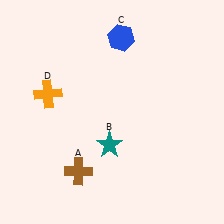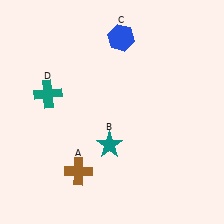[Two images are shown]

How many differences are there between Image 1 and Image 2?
There is 1 difference between the two images.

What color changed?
The cross (D) changed from orange in Image 1 to teal in Image 2.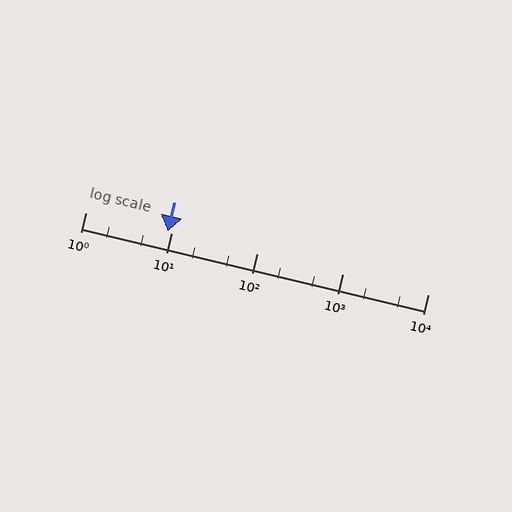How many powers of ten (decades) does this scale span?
The scale spans 4 decades, from 1 to 10000.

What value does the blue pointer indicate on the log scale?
The pointer indicates approximately 9.2.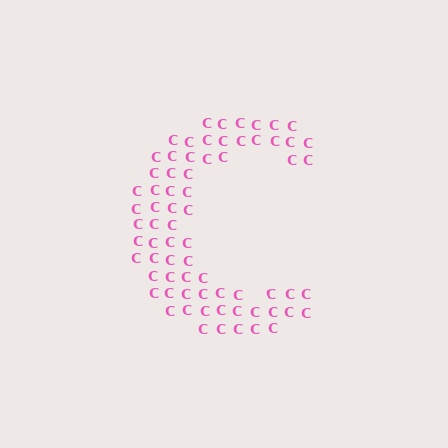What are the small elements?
The small elements are letter C's.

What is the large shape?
The large shape is the letter C.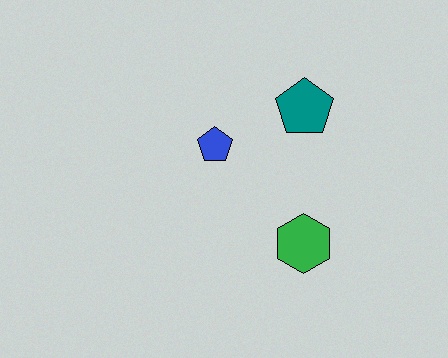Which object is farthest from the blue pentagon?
The green hexagon is farthest from the blue pentagon.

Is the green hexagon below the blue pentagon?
Yes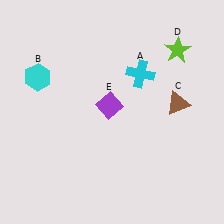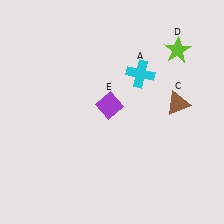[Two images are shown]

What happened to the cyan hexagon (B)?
The cyan hexagon (B) was removed in Image 2. It was in the top-left area of Image 1.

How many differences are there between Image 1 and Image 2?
There is 1 difference between the two images.